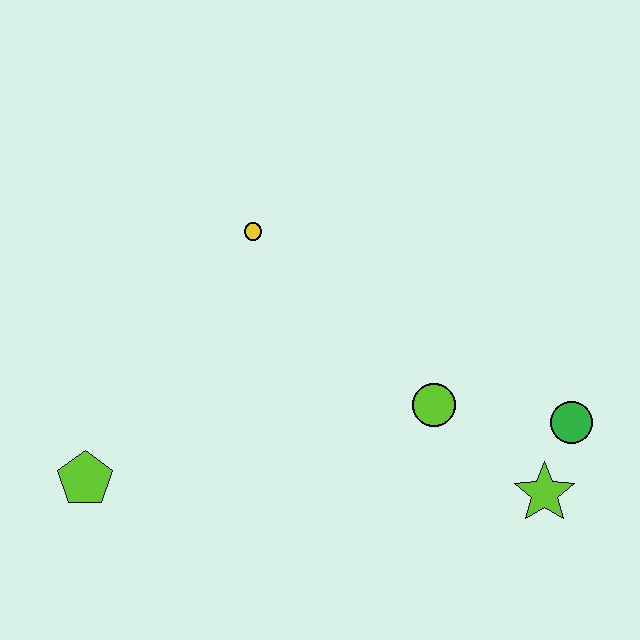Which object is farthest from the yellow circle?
The lime star is farthest from the yellow circle.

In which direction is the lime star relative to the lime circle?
The lime star is to the right of the lime circle.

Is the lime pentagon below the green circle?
Yes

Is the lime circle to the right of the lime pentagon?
Yes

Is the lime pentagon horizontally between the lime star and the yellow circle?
No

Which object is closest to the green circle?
The lime star is closest to the green circle.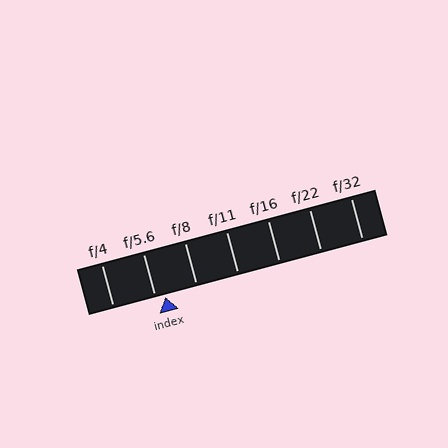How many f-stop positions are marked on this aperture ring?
There are 7 f-stop positions marked.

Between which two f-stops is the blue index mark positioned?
The index mark is between f/5.6 and f/8.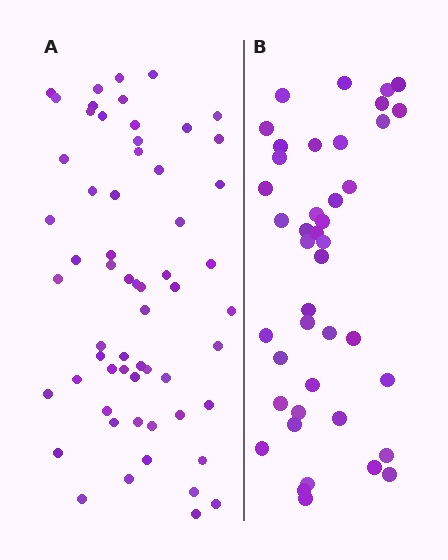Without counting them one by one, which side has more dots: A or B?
Region A (the left region) has more dots.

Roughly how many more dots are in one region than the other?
Region A has approximately 20 more dots than region B.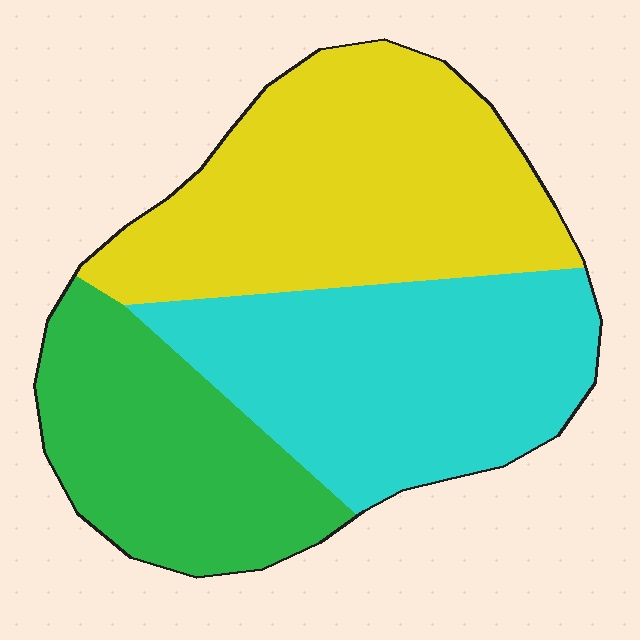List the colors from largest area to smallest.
From largest to smallest: yellow, cyan, green.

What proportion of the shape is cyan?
Cyan covers around 35% of the shape.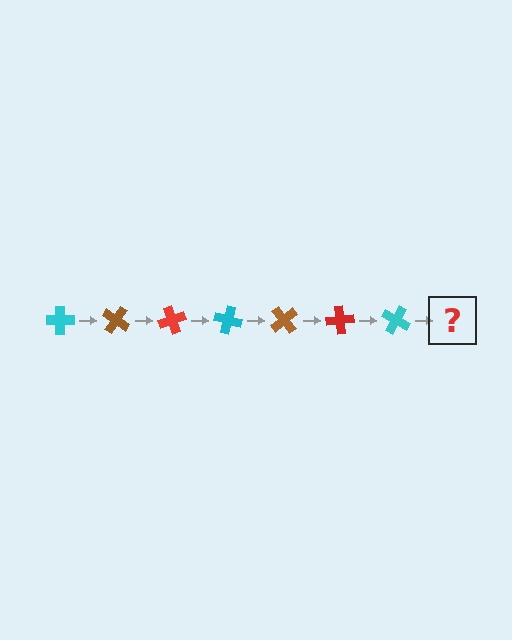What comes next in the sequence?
The next element should be a brown cross, rotated 245 degrees from the start.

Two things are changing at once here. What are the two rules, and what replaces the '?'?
The two rules are that it rotates 35 degrees each step and the color cycles through cyan, brown, and red. The '?' should be a brown cross, rotated 245 degrees from the start.